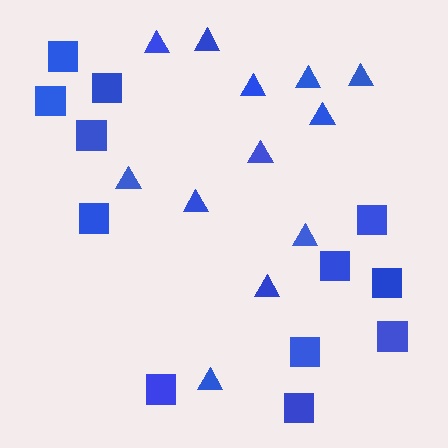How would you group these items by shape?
There are 2 groups: one group of squares (12) and one group of triangles (12).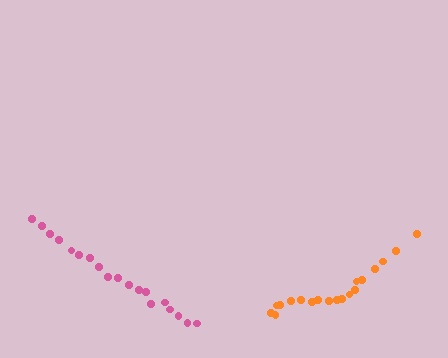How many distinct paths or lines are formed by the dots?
There are 2 distinct paths.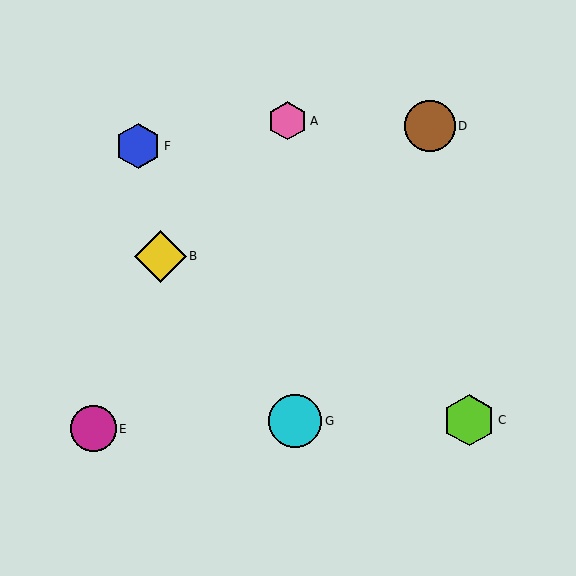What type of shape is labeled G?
Shape G is a cyan circle.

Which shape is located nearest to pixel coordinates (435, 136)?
The brown circle (labeled D) at (430, 126) is nearest to that location.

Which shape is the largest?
The cyan circle (labeled G) is the largest.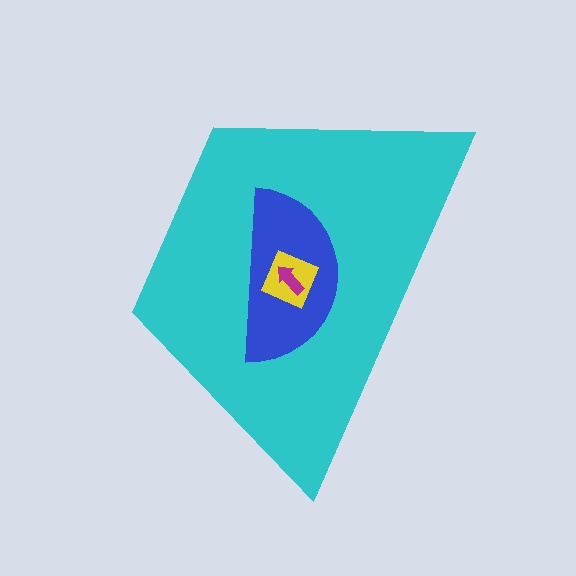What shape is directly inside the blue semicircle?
The yellow diamond.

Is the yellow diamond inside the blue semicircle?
Yes.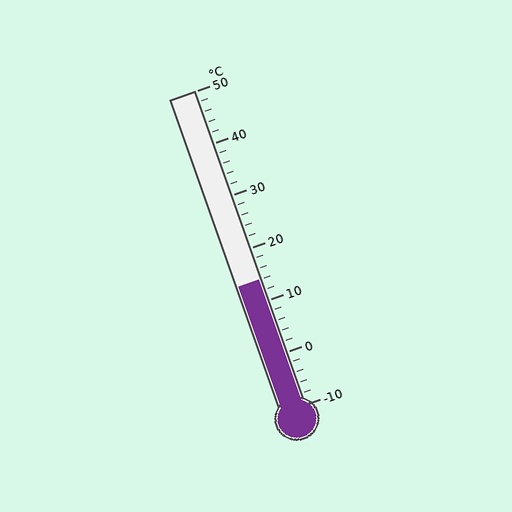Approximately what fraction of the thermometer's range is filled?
The thermometer is filled to approximately 40% of its range.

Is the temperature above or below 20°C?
The temperature is below 20°C.